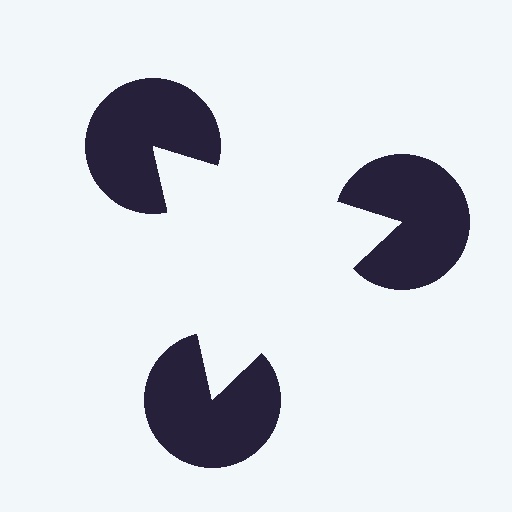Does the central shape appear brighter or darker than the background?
It typically appears slightly brighter than the background, even though no actual brightness change is drawn.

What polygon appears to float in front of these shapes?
An illusory triangle — its edges are inferred from the aligned wedge cuts in the pac-man discs, not physically drawn.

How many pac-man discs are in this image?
There are 3 — one at each vertex of the illusory triangle.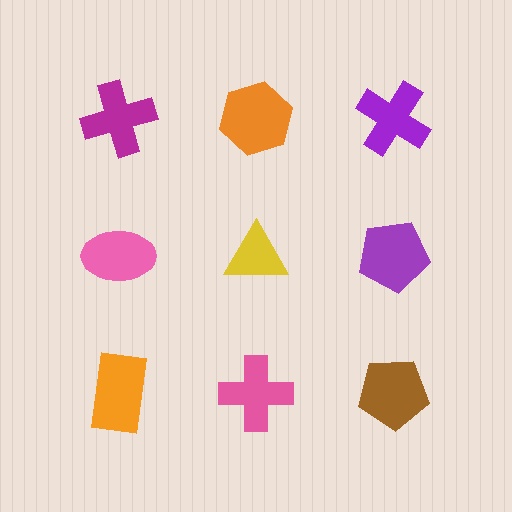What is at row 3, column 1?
An orange rectangle.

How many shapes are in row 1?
3 shapes.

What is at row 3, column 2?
A pink cross.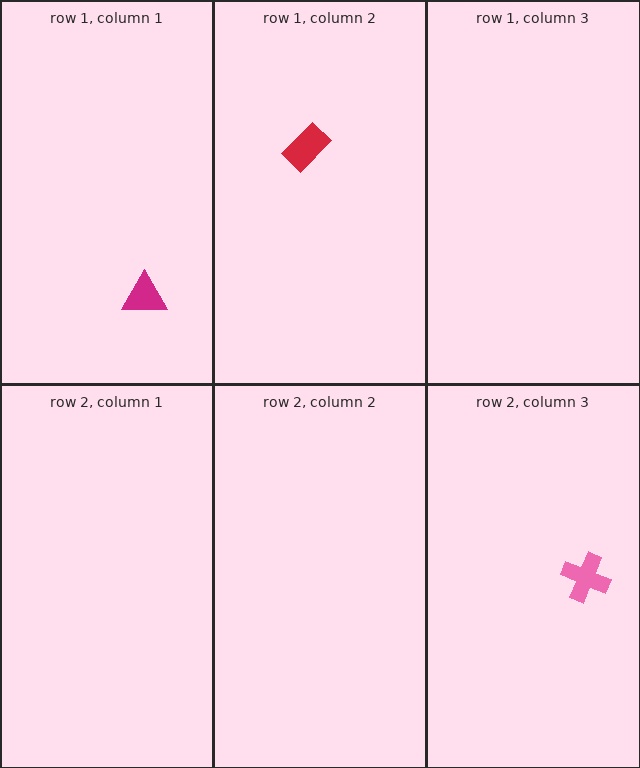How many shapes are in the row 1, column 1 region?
1.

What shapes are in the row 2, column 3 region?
The pink cross.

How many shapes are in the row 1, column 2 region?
1.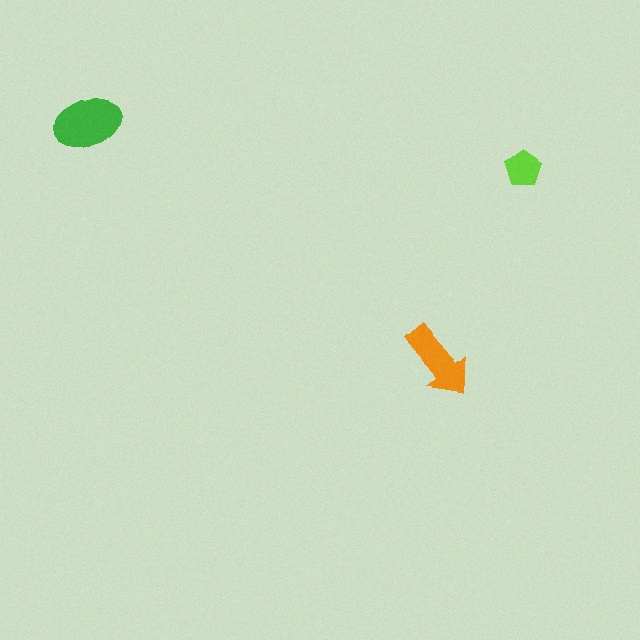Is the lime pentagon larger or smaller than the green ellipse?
Smaller.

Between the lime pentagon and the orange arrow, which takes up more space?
The orange arrow.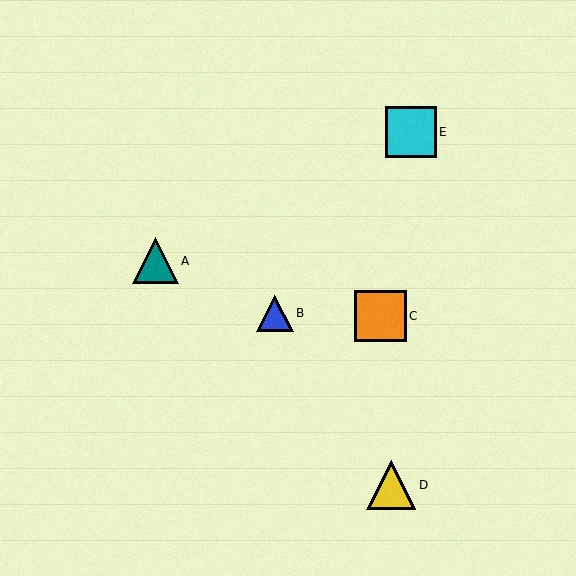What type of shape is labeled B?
Shape B is a blue triangle.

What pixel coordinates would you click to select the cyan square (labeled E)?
Click at (411, 132) to select the cyan square E.